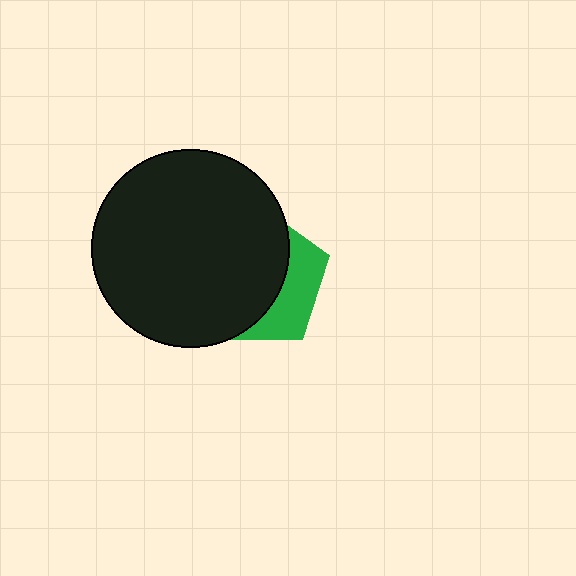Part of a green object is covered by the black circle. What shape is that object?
It is a pentagon.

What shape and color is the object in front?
The object in front is a black circle.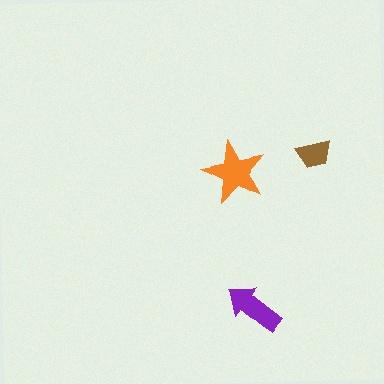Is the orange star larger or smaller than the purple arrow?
Larger.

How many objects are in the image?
There are 3 objects in the image.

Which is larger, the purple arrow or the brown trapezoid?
The purple arrow.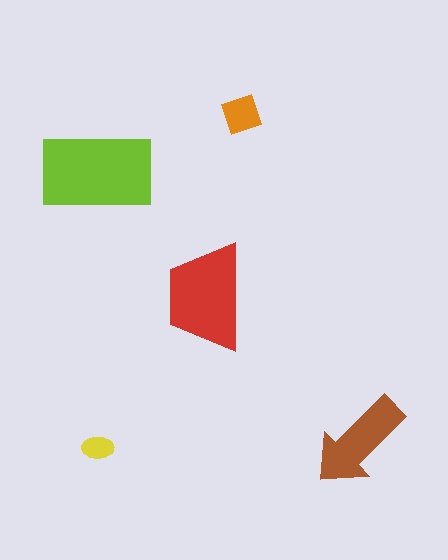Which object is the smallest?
The yellow ellipse.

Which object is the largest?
The lime rectangle.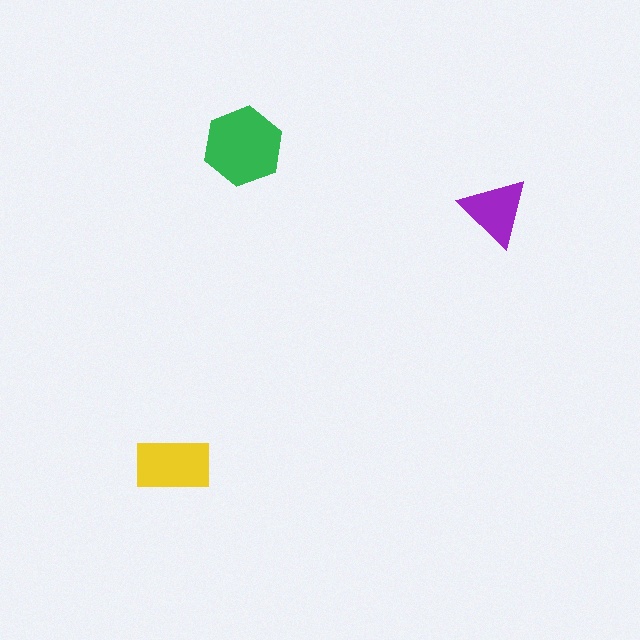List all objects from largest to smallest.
The green hexagon, the yellow rectangle, the purple triangle.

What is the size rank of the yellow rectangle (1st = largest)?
2nd.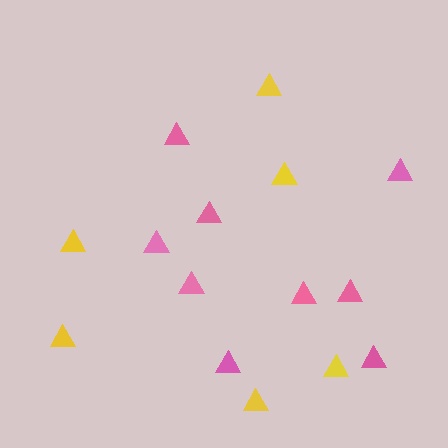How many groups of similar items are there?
There are 2 groups: one group of yellow triangles (6) and one group of pink triangles (9).